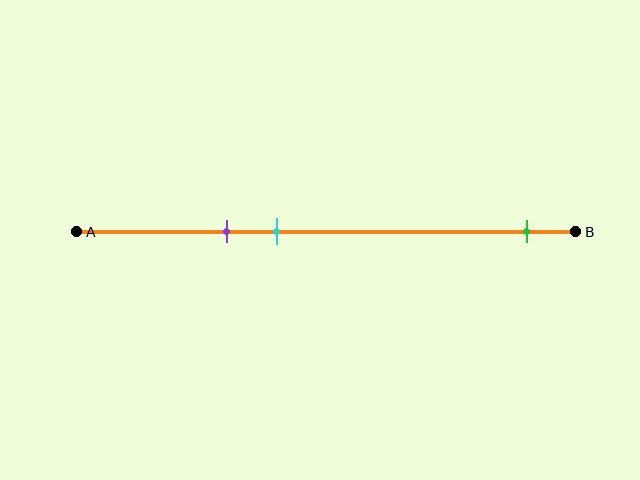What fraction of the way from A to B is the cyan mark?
The cyan mark is approximately 40% (0.4) of the way from A to B.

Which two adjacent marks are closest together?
The purple and cyan marks are the closest adjacent pair.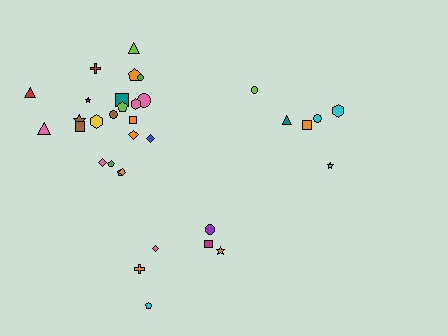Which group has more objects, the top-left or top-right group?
The top-left group.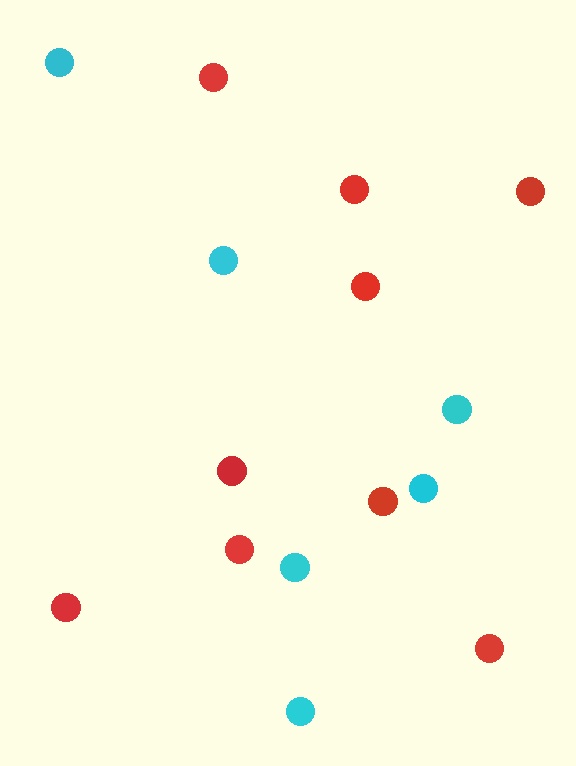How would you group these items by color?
There are 2 groups: one group of cyan circles (6) and one group of red circles (9).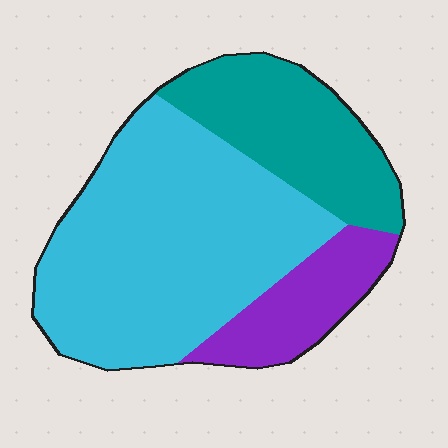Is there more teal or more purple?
Teal.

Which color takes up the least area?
Purple, at roughly 15%.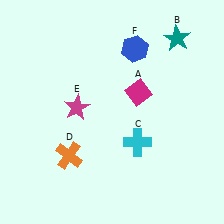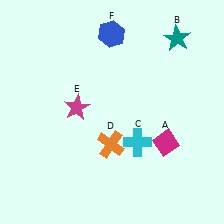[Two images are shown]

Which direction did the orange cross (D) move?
The orange cross (D) moved right.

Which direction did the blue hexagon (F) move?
The blue hexagon (F) moved left.